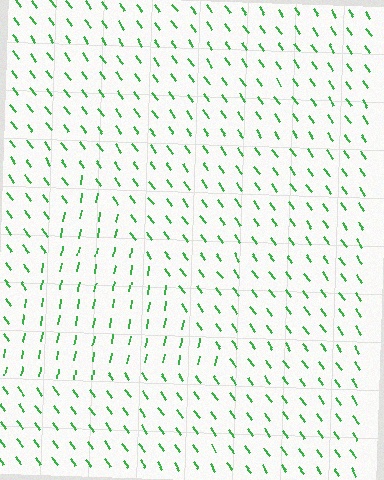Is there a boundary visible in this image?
Yes, there is a texture boundary formed by a change in line orientation.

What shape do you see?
I see a triangle.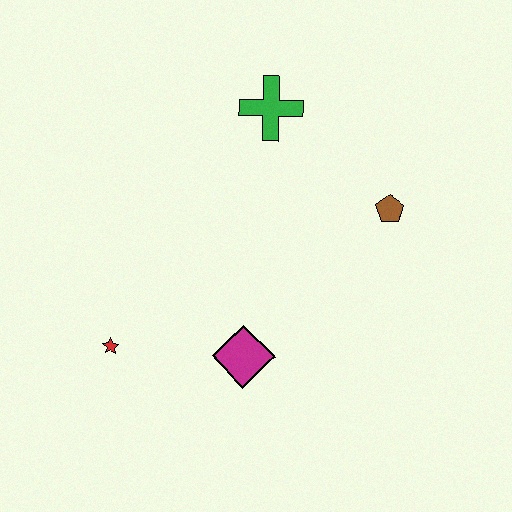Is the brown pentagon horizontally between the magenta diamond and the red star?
No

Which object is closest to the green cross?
The brown pentagon is closest to the green cross.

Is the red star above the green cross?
No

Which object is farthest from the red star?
The brown pentagon is farthest from the red star.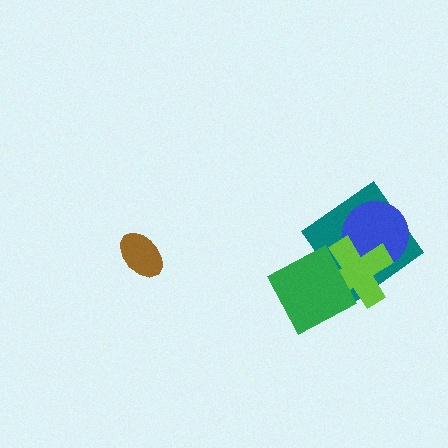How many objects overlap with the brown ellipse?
0 objects overlap with the brown ellipse.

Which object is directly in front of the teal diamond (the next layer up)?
The blue circle is directly in front of the teal diamond.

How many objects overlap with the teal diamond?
3 objects overlap with the teal diamond.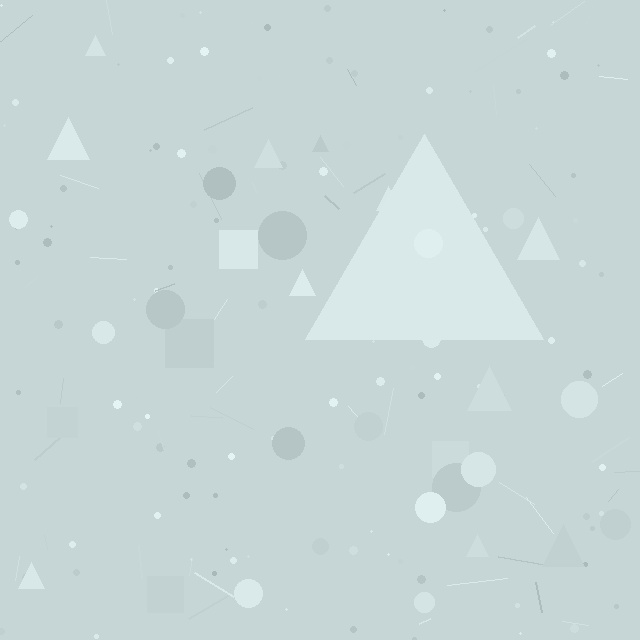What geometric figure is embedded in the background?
A triangle is embedded in the background.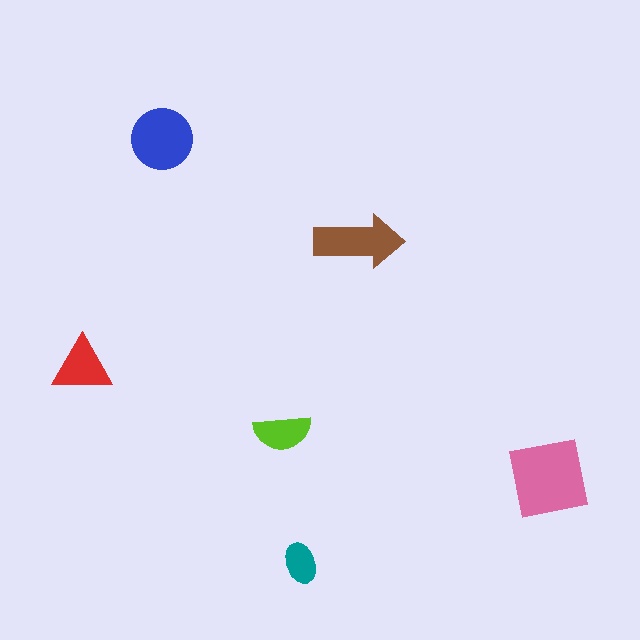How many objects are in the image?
There are 6 objects in the image.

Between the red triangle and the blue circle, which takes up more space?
The blue circle.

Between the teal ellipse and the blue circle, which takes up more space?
The blue circle.